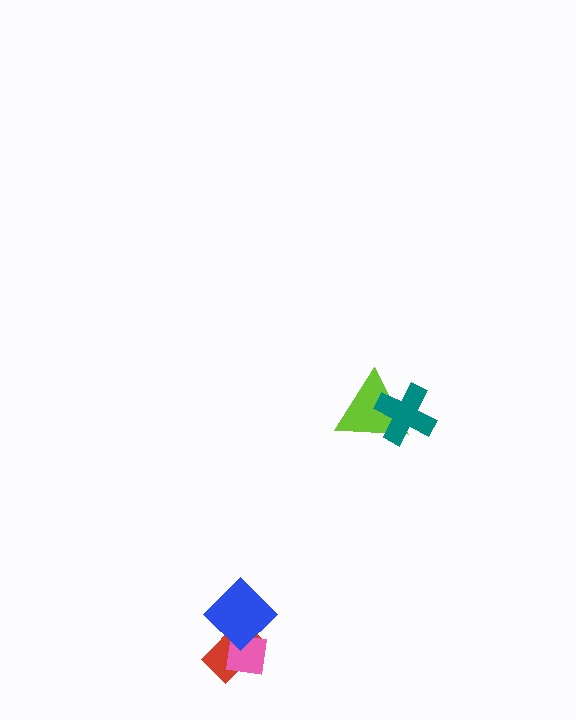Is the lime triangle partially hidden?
Yes, it is partially covered by another shape.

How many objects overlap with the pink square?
2 objects overlap with the pink square.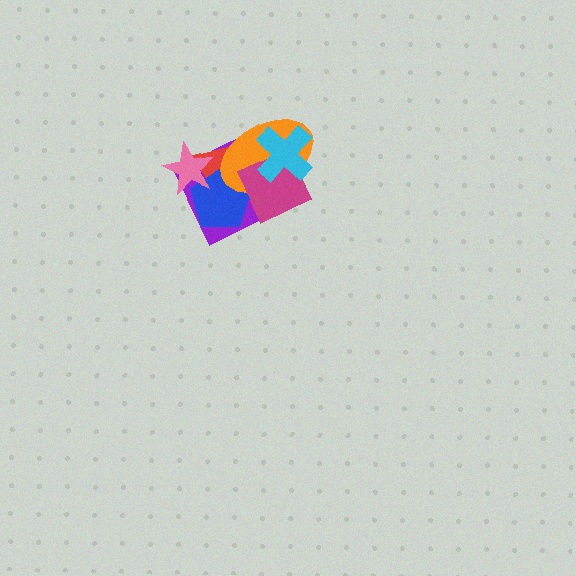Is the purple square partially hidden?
Yes, it is partially covered by another shape.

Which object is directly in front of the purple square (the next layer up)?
The red triangle is directly in front of the purple square.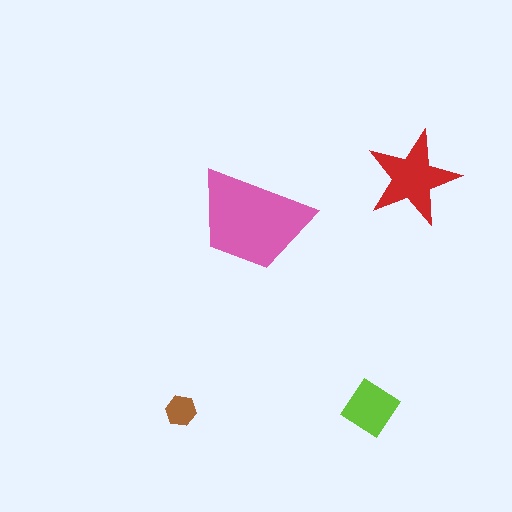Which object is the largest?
The pink trapezoid.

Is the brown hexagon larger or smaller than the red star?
Smaller.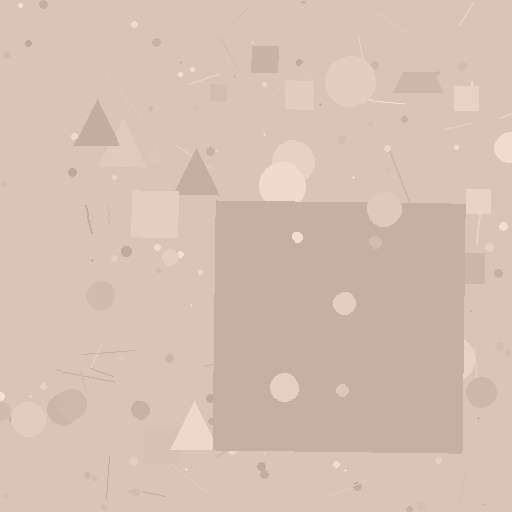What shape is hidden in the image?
A square is hidden in the image.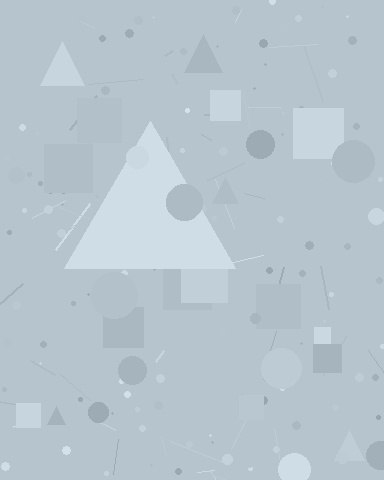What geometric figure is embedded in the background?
A triangle is embedded in the background.